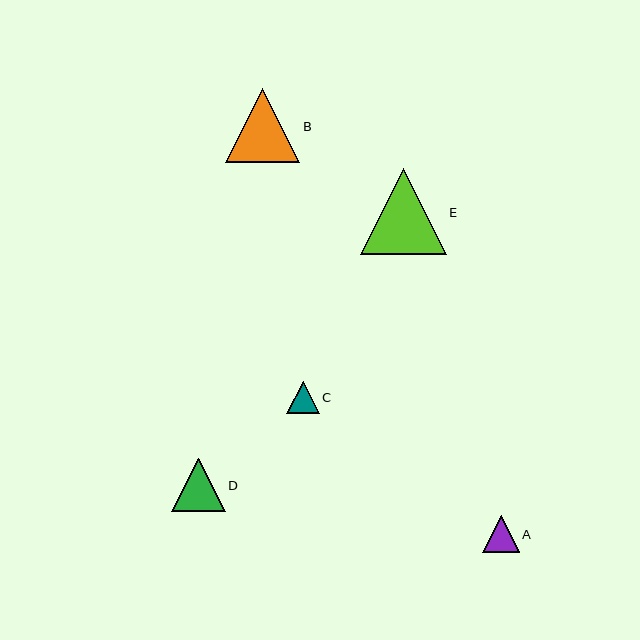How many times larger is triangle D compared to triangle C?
Triangle D is approximately 1.6 times the size of triangle C.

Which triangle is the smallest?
Triangle C is the smallest with a size of approximately 32 pixels.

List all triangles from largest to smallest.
From largest to smallest: E, B, D, A, C.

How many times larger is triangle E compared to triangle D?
Triangle E is approximately 1.6 times the size of triangle D.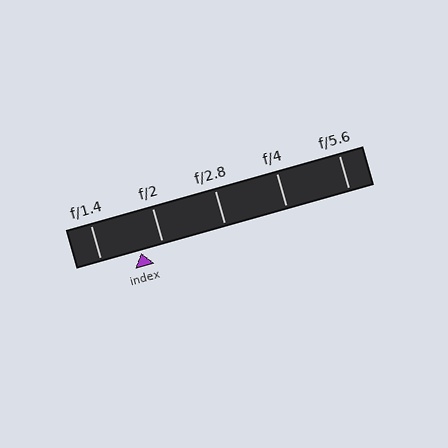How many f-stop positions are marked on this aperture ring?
There are 5 f-stop positions marked.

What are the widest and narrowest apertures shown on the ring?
The widest aperture shown is f/1.4 and the narrowest is f/5.6.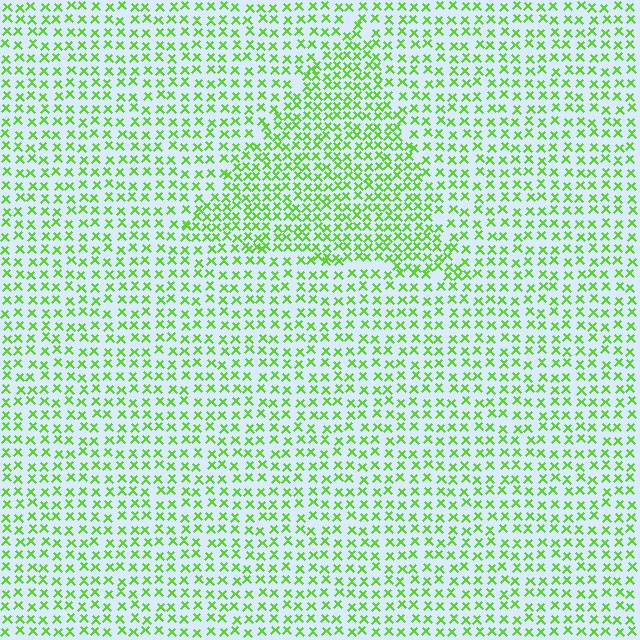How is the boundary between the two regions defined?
The boundary is defined by a change in element density (approximately 1.6x ratio). All elements are the same color, size, and shape.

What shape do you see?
I see a triangle.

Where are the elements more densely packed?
The elements are more densely packed inside the triangle boundary.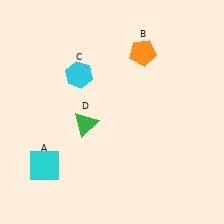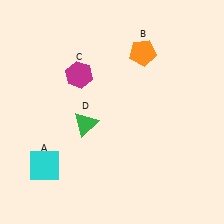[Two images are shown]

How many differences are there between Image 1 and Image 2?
There is 1 difference between the two images.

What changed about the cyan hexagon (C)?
In Image 1, C is cyan. In Image 2, it changed to magenta.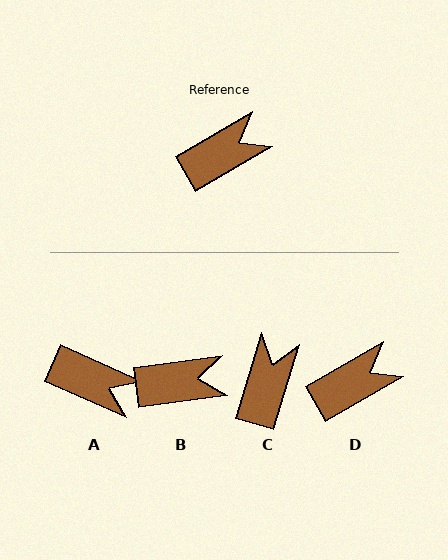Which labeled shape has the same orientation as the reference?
D.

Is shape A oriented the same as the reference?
No, it is off by about 54 degrees.